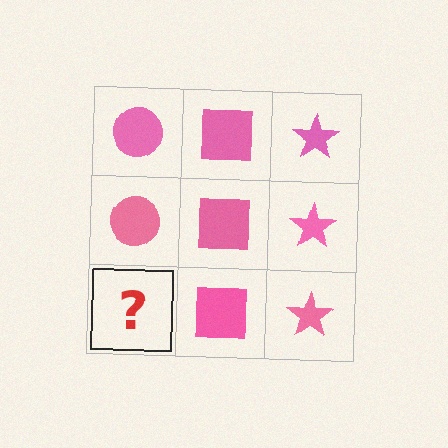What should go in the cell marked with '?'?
The missing cell should contain a pink circle.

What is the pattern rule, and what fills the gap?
The rule is that each column has a consistent shape. The gap should be filled with a pink circle.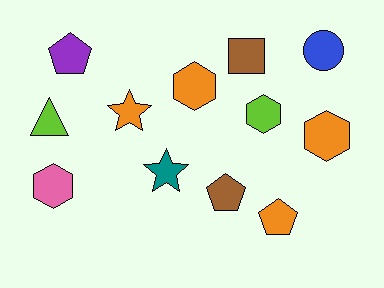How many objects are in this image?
There are 12 objects.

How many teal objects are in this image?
There is 1 teal object.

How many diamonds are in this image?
There are no diamonds.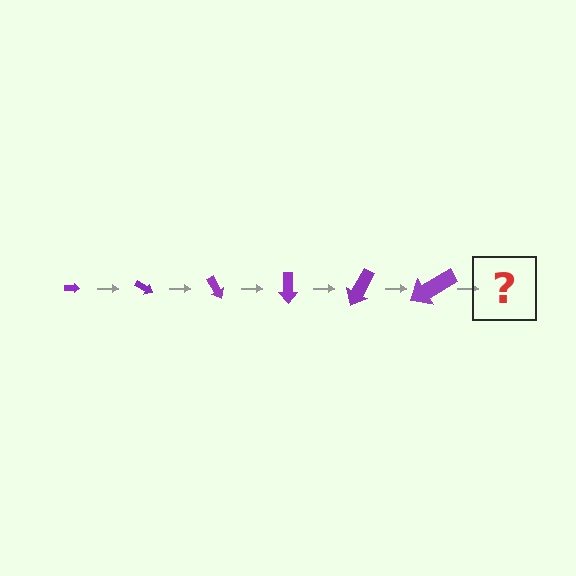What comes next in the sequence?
The next element should be an arrow, larger than the previous one and rotated 180 degrees from the start.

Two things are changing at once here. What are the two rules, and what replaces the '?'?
The two rules are that the arrow grows larger each step and it rotates 30 degrees each step. The '?' should be an arrow, larger than the previous one and rotated 180 degrees from the start.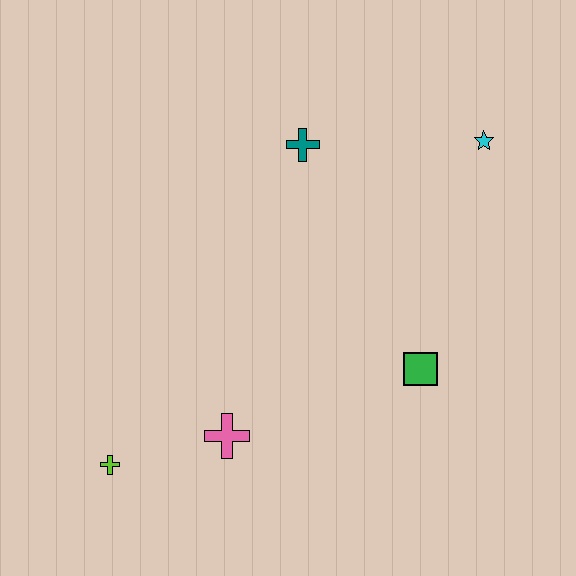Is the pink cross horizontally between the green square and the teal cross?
No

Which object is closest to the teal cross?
The cyan star is closest to the teal cross.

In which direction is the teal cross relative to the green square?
The teal cross is above the green square.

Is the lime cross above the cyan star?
No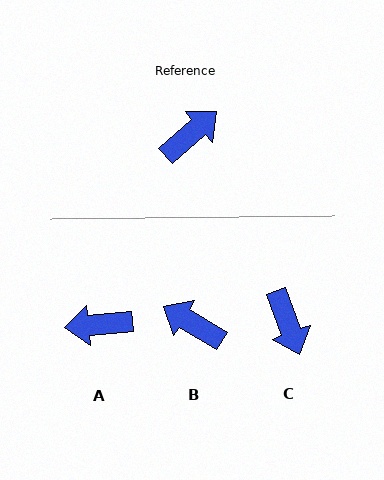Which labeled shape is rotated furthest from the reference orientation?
A, about 144 degrees away.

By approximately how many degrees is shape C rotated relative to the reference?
Approximately 111 degrees clockwise.